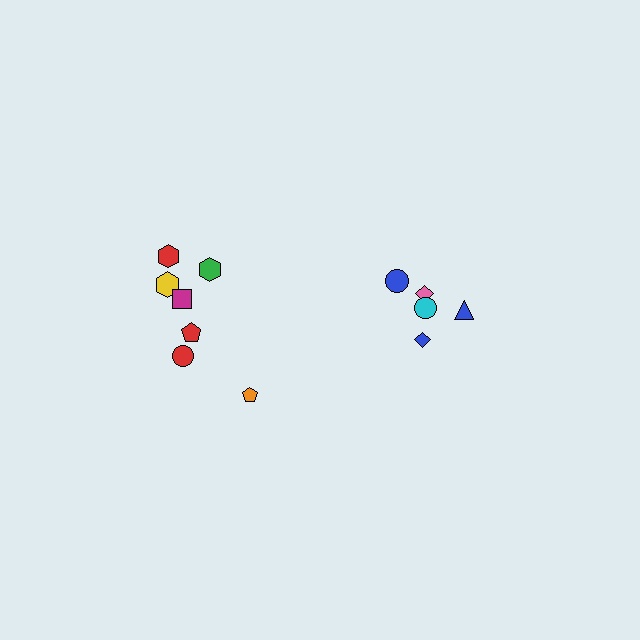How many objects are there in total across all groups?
There are 12 objects.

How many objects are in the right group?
There are 5 objects.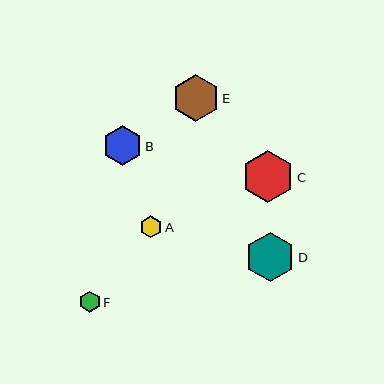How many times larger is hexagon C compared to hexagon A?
Hexagon C is approximately 2.3 times the size of hexagon A.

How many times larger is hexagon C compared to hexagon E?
Hexagon C is approximately 1.1 times the size of hexagon E.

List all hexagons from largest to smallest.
From largest to smallest: C, D, E, B, A, F.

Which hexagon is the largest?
Hexagon C is the largest with a size of approximately 52 pixels.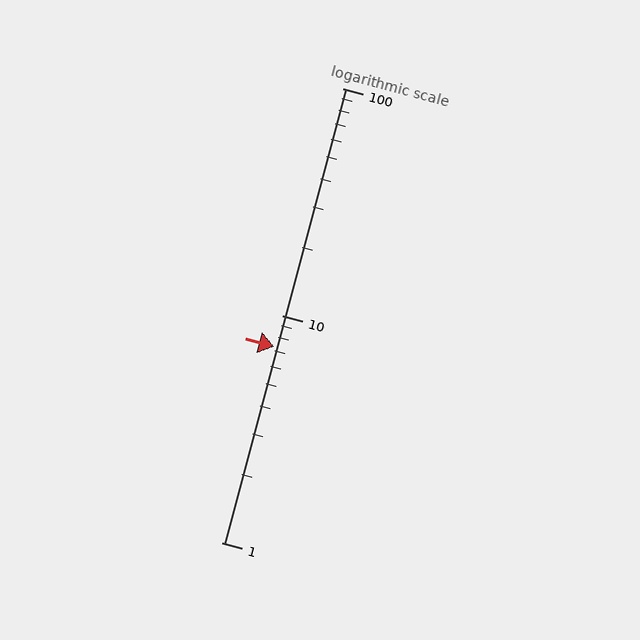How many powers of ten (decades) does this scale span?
The scale spans 2 decades, from 1 to 100.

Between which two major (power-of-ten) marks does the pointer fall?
The pointer is between 1 and 10.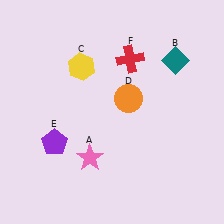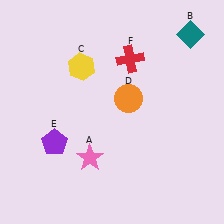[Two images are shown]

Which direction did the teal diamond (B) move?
The teal diamond (B) moved up.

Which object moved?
The teal diamond (B) moved up.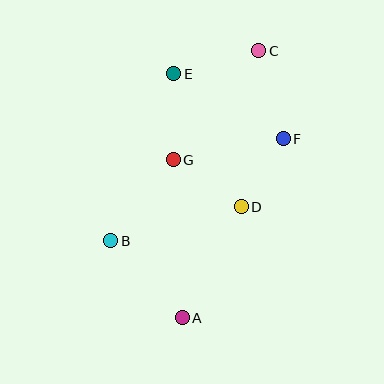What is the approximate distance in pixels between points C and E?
The distance between C and E is approximately 88 pixels.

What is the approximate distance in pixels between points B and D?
The distance between B and D is approximately 135 pixels.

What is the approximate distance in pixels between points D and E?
The distance between D and E is approximately 149 pixels.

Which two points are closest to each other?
Points D and F are closest to each other.